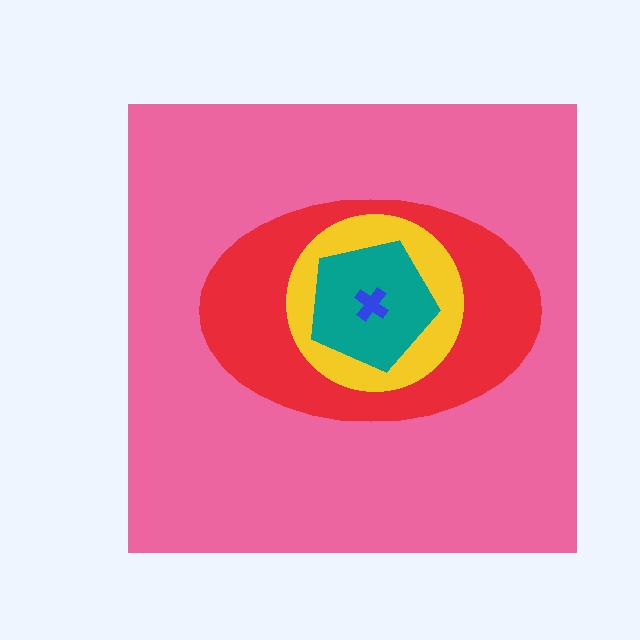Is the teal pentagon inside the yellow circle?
Yes.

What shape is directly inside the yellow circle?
The teal pentagon.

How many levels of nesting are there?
5.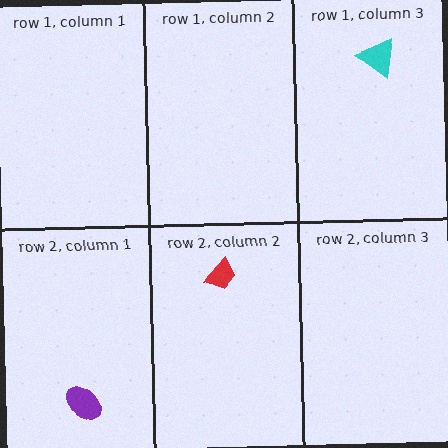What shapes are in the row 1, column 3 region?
The cyan triangle.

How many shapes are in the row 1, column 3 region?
1.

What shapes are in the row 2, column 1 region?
The purple ellipse.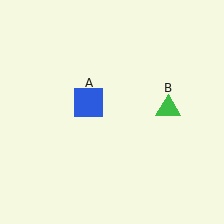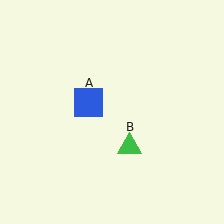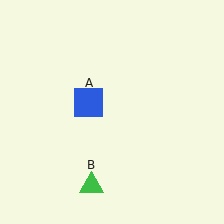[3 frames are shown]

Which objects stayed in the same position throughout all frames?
Blue square (object A) remained stationary.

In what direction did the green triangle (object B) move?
The green triangle (object B) moved down and to the left.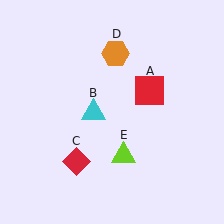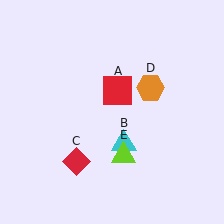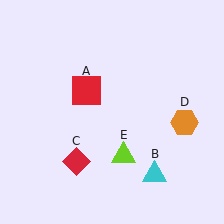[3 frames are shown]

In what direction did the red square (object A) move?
The red square (object A) moved left.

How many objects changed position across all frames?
3 objects changed position: red square (object A), cyan triangle (object B), orange hexagon (object D).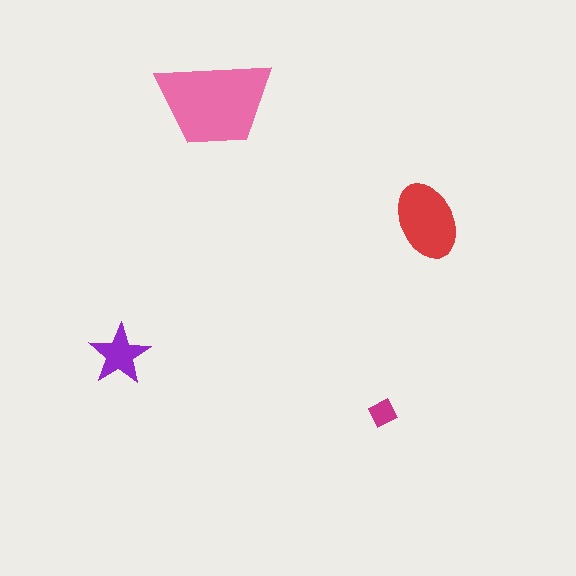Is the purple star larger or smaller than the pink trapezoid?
Smaller.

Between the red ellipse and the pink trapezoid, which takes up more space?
The pink trapezoid.